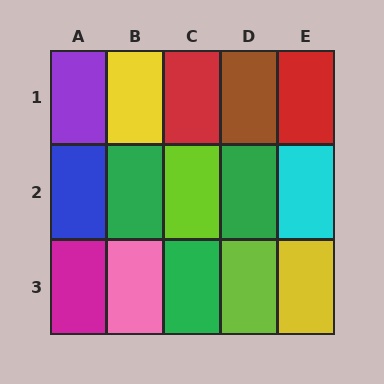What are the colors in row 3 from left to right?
Magenta, pink, green, lime, yellow.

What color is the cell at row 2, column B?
Green.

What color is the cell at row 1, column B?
Yellow.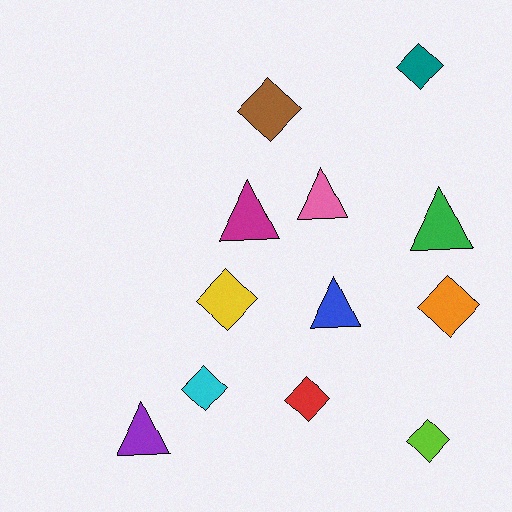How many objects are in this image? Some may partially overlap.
There are 12 objects.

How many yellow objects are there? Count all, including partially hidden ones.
There is 1 yellow object.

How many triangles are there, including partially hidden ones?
There are 5 triangles.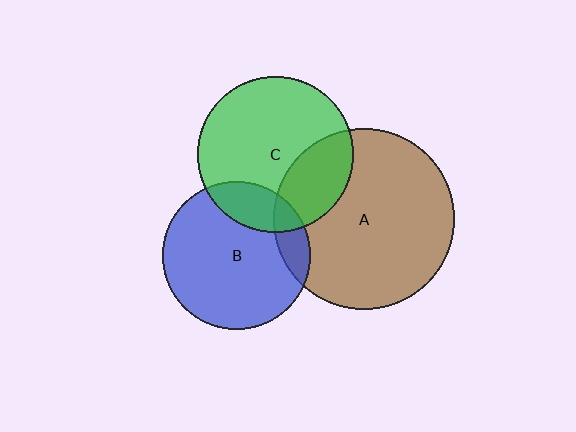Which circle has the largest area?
Circle A (brown).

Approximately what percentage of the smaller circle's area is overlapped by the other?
Approximately 25%.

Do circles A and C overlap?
Yes.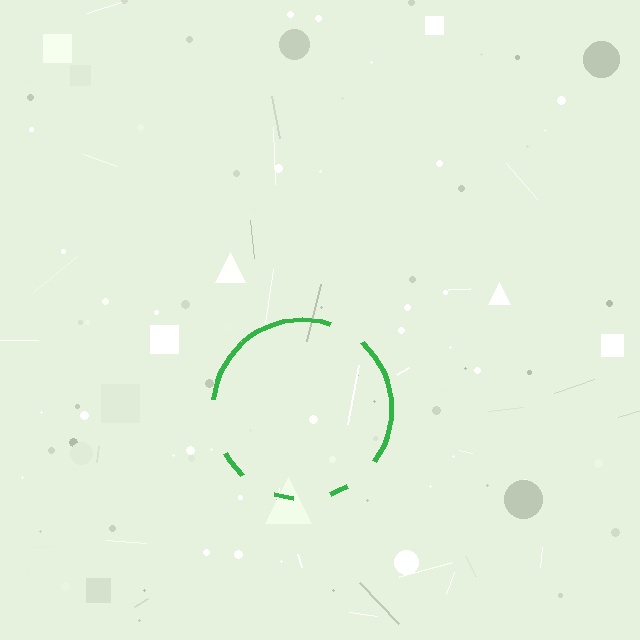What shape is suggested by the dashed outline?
The dashed outline suggests a circle.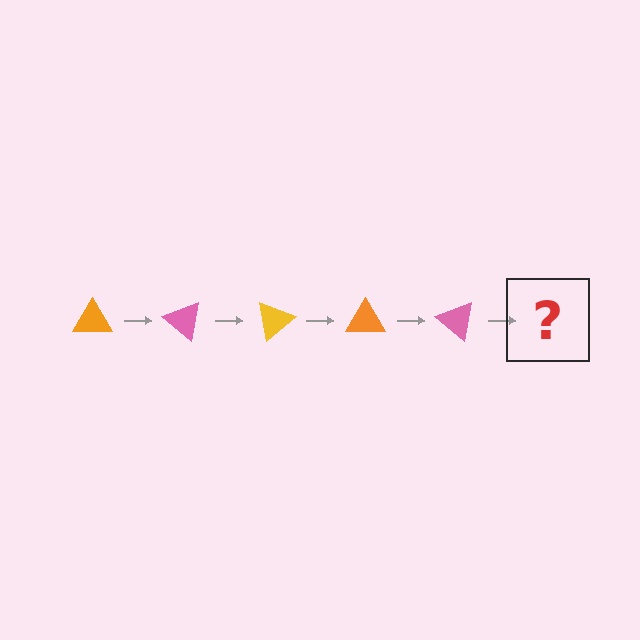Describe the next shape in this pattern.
It should be a yellow triangle, rotated 200 degrees from the start.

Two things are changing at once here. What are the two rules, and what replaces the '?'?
The two rules are that it rotates 40 degrees each step and the color cycles through orange, pink, and yellow. The '?' should be a yellow triangle, rotated 200 degrees from the start.